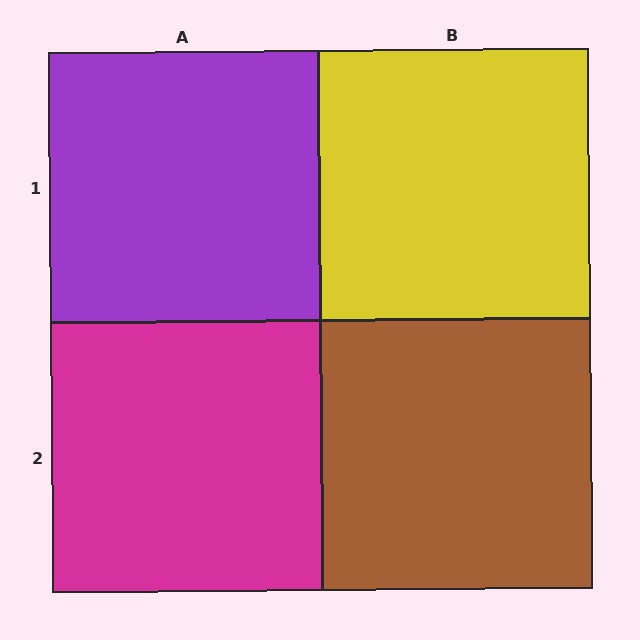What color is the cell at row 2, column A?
Magenta.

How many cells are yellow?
1 cell is yellow.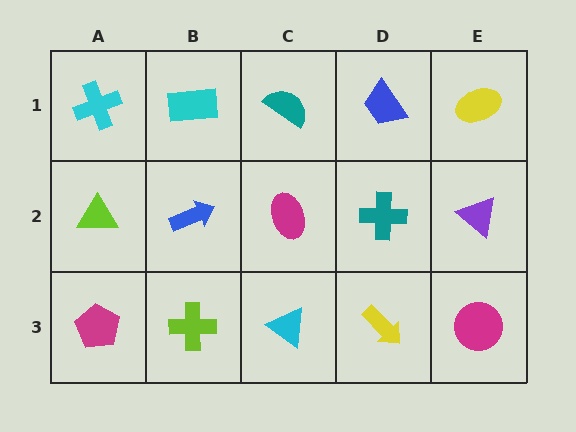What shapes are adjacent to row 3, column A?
A lime triangle (row 2, column A), a lime cross (row 3, column B).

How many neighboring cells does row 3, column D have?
3.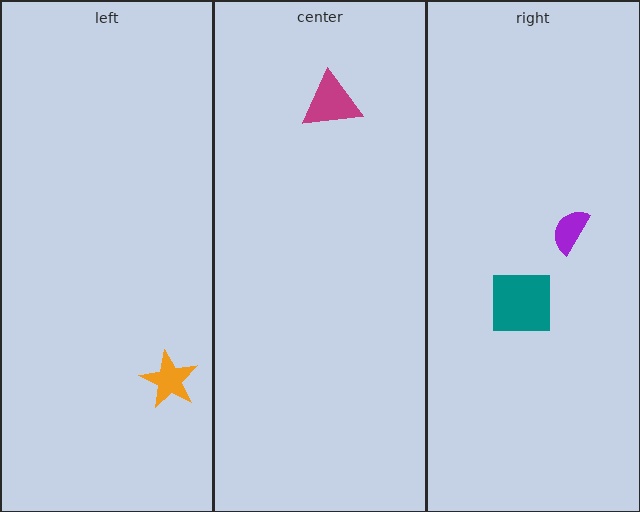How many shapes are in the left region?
1.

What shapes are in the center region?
The magenta triangle.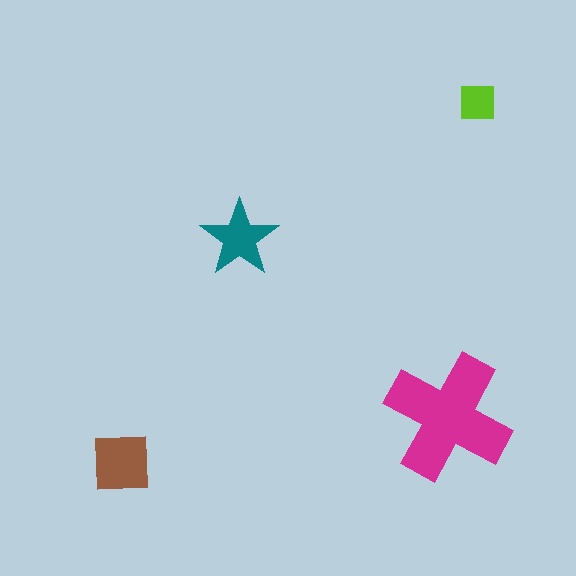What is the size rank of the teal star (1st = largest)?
3rd.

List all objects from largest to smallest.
The magenta cross, the brown square, the teal star, the lime square.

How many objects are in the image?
There are 4 objects in the image.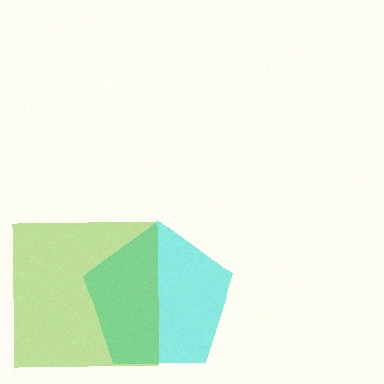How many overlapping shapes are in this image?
There are 2 overlapping shapes in the image.